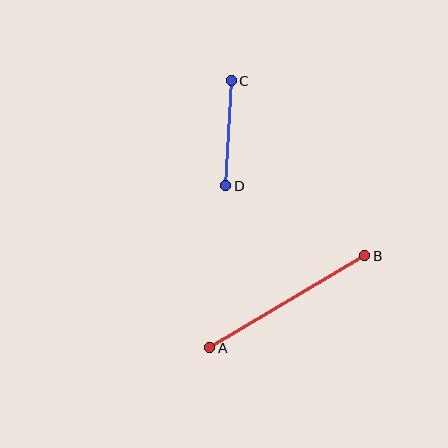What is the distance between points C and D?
The distance is approximately 105 pixels.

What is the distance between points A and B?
The distance is approximately 180 pixels.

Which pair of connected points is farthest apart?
Points A and B are farthest apart.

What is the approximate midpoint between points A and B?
The midpoint is at approximately (287, 302) pixels.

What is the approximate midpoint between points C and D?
The midpoint is at approximately (228, 133) pixels.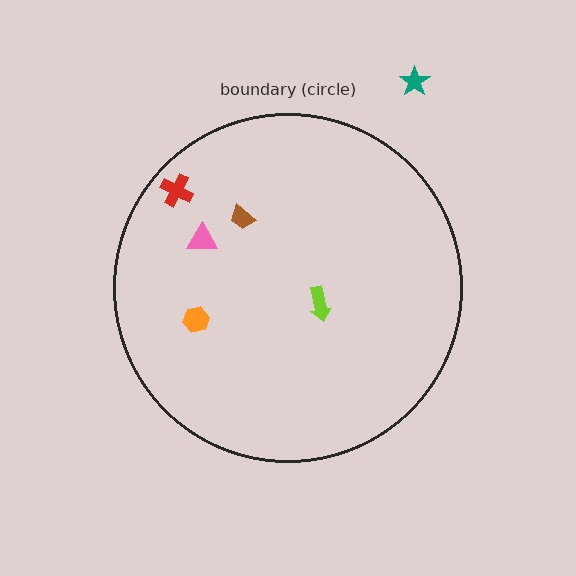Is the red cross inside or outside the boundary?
Inside.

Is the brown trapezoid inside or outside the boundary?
Inside.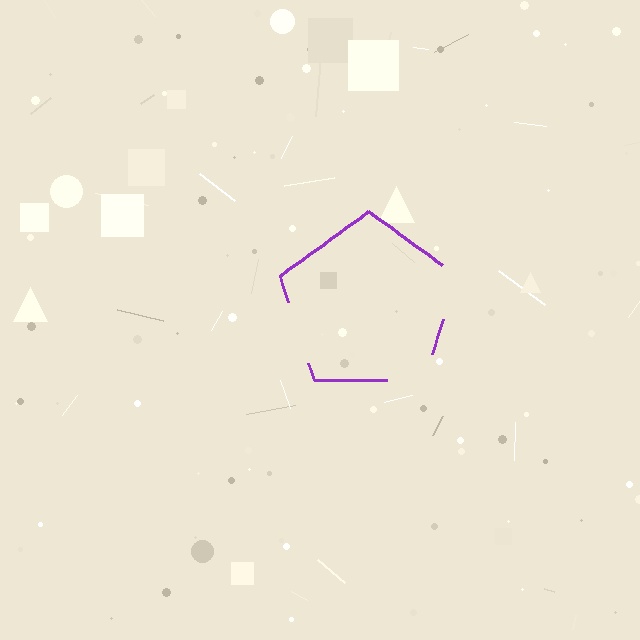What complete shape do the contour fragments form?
The contour fragments form a pentagon.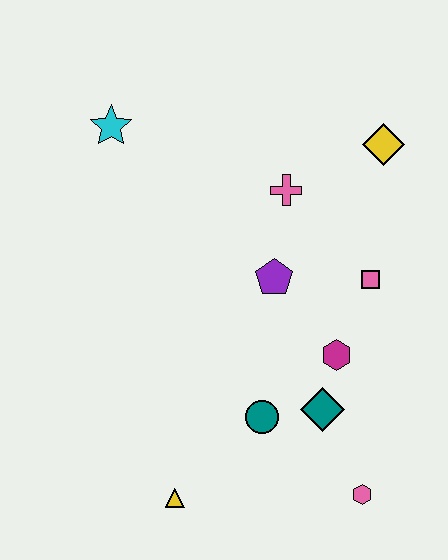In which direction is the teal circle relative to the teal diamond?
The teal circle is to the left of the teal diamond.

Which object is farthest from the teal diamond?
The cyan star is farthest from the teal diamond.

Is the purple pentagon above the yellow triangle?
Yes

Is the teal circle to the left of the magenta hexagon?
Yes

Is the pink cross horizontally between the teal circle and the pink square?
Yes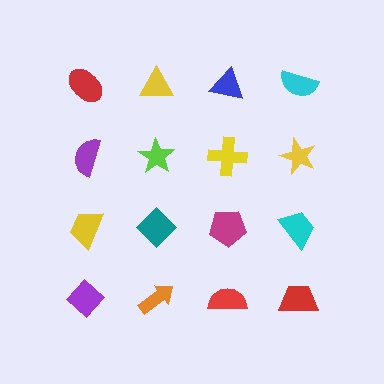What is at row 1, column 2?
A yellow triangle.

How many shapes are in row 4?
4 shapes.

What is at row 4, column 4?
A red trapezoid.